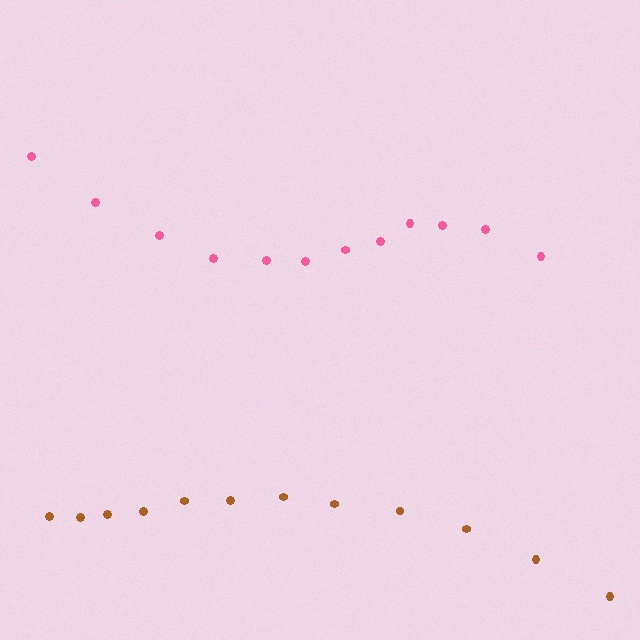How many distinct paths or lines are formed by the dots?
There are 2 distinct paths.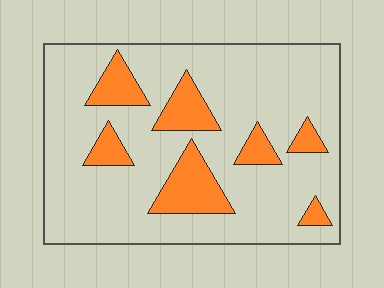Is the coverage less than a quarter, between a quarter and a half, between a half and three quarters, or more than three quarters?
Less than a quarter.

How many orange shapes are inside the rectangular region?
7.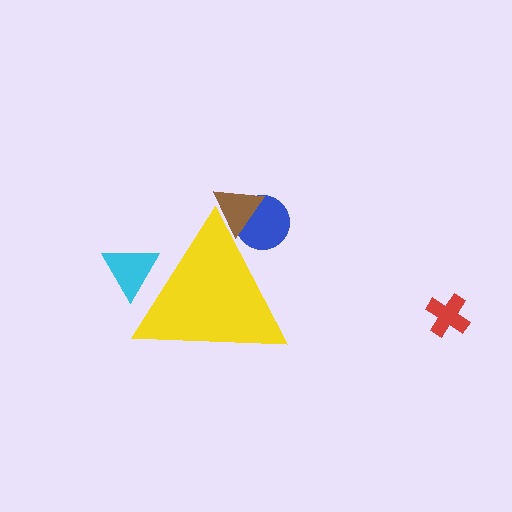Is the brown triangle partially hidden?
Yes, the brown triangle is partially hidden behind the yellow triangle.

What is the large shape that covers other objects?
A yellow triangle.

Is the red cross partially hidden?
No, the red cross is fully visible.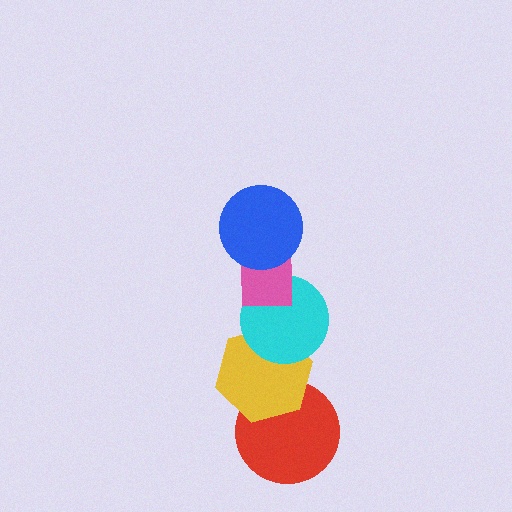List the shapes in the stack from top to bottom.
From top to bottom: the blue circle, the pink rectangle, the cyan circle, the yellow hexagon, the red circle.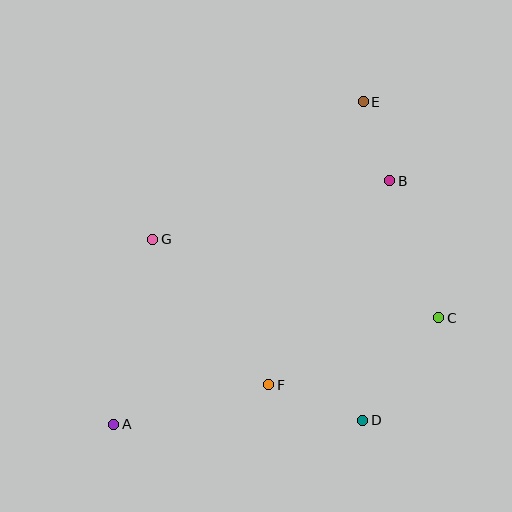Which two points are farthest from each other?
Points A and E are farthest from each other.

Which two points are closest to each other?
Points B and E are closest to each other.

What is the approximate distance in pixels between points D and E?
The distance between D and E is approximately 318 pixels.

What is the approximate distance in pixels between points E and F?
The distance between E and F is approximately 298 pixels.